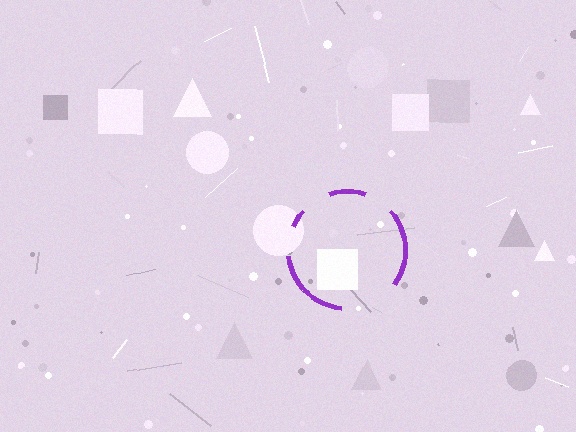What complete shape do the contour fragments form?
The contour fragments form a circle.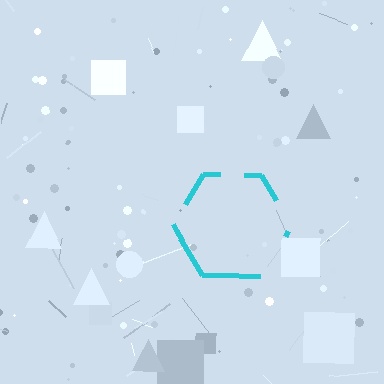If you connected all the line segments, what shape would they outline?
They would outline a hexagon.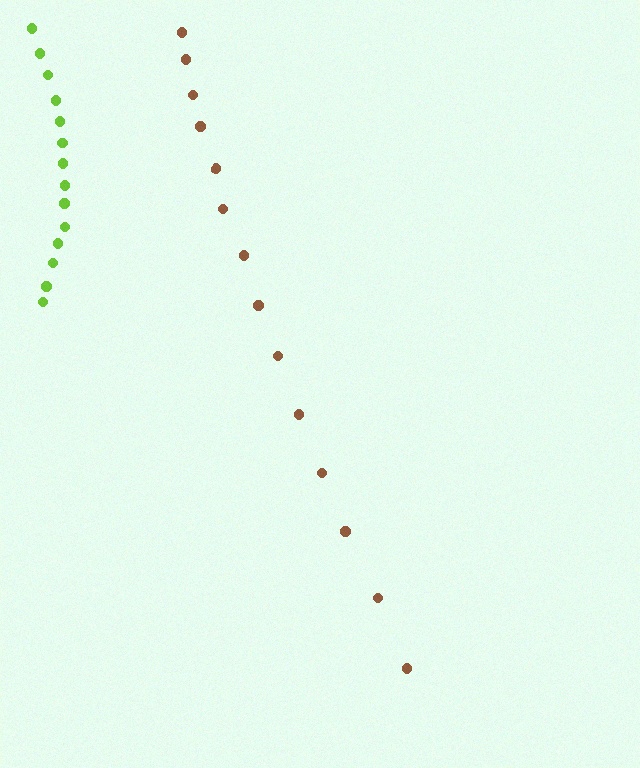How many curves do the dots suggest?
There are 2 distinct paths.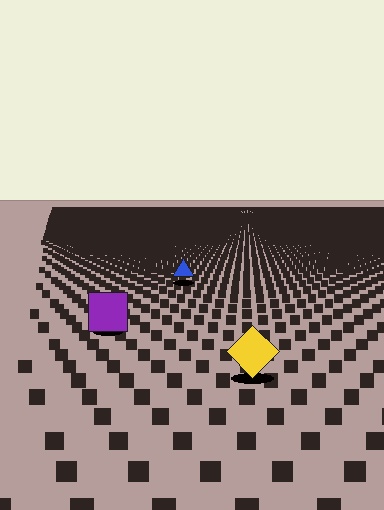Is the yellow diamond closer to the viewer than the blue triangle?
Yes. The yellow diamond is closer — you can tell from the texture gradient: the ground texture is coarser near it.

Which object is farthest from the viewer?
The blue triangle is farthest from the viewer. It appears smaller and the ground texture around it is denser.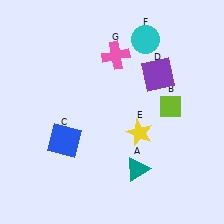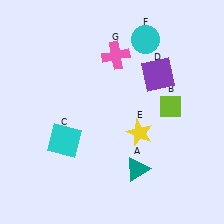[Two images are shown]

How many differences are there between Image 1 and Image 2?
There is 1 difference between the two images.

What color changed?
The square (C) changed from blue in Image 1 to cyan in Image 2.